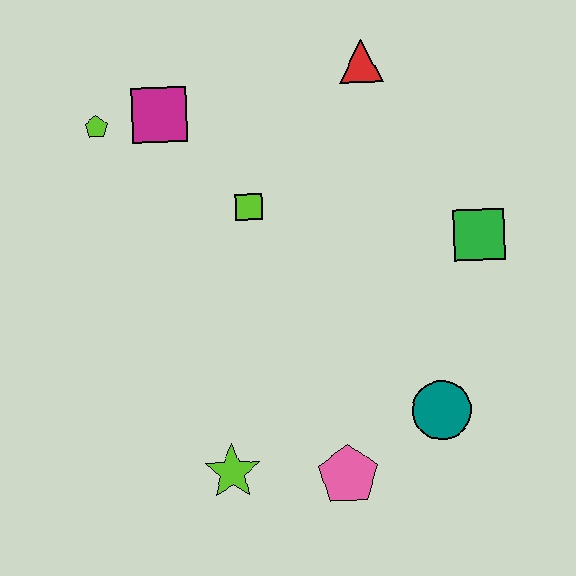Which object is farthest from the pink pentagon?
The lime pentagon is farthest from the pink pentagon.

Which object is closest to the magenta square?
The lime pentagon is closest to the magenta square.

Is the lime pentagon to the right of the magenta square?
No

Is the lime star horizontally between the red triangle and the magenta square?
Yes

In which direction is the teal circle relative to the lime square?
The teal circle is below the lime square.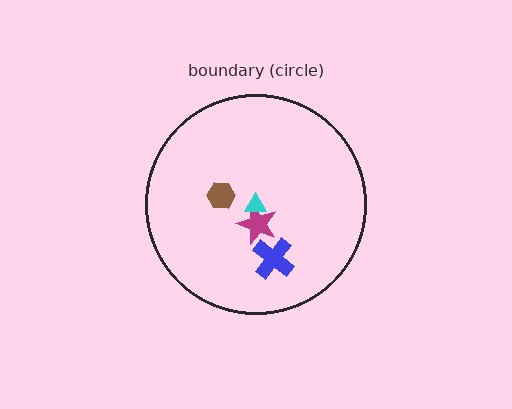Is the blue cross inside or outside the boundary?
Inside.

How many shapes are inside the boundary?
4 inside, 0 outside.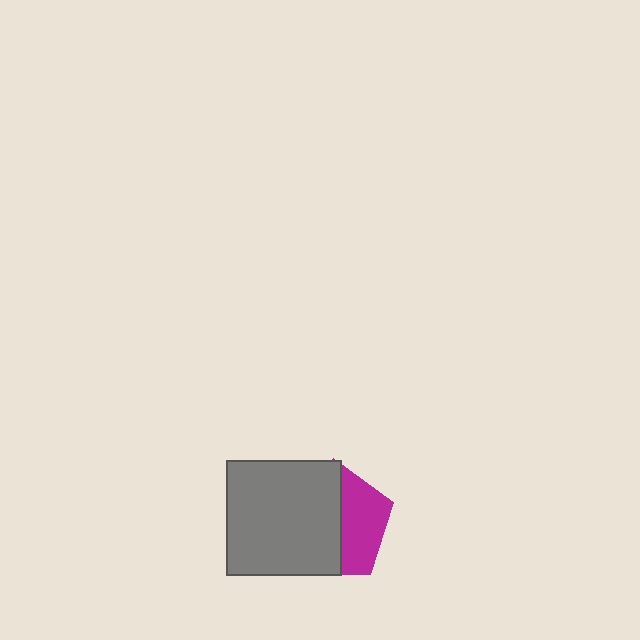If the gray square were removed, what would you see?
You would see the complete magenta pentagon.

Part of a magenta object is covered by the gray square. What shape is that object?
It is a pentagon.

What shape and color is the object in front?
The object in front is a gray square.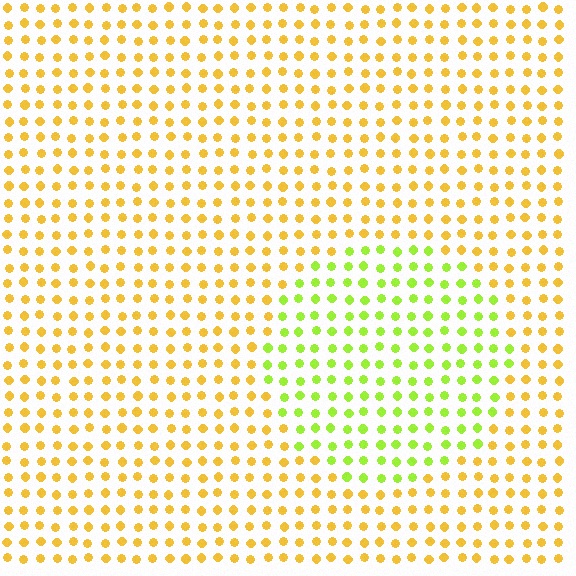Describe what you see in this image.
The image is filled with small yellow elements in a uniform arrangement. A circle-shaped region is visible where the elements are tinted to a slightly different hue, forming a subtle color boundary.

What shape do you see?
I see a circle.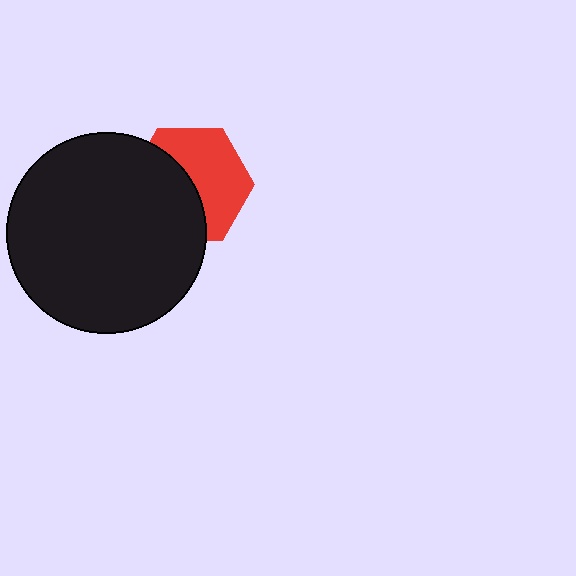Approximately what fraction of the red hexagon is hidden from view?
Roughly 47% of the red hexagon is hidden behind the black circle.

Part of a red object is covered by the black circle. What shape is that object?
It is a hexagon.